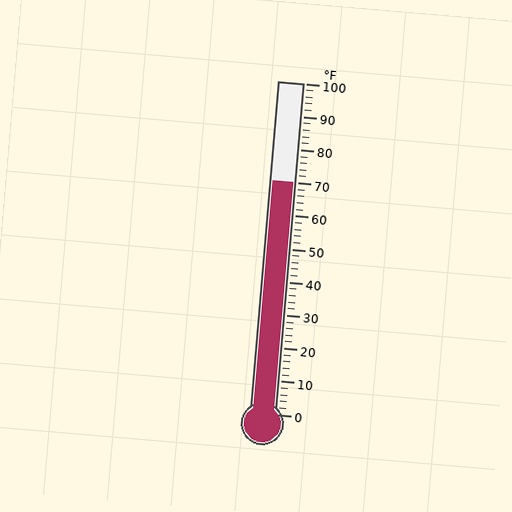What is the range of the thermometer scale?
The thermometer scale ranges from 0°F to 100°F.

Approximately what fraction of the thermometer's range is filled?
The thermometer is filled to approximately 70% of its range.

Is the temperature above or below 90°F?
The temperature is below 90°F.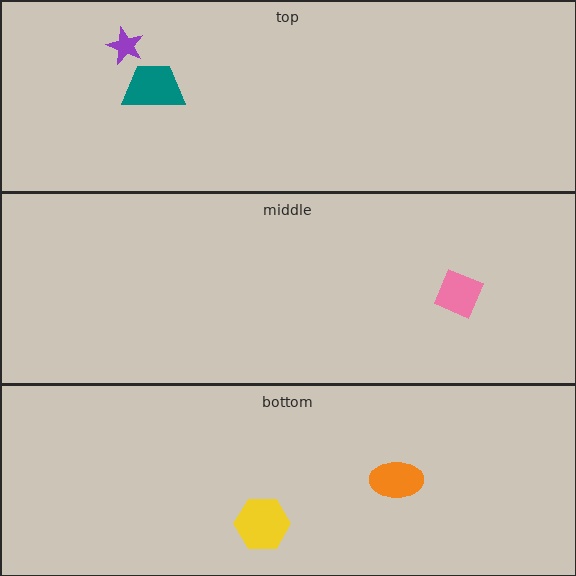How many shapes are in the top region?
2.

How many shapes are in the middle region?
1.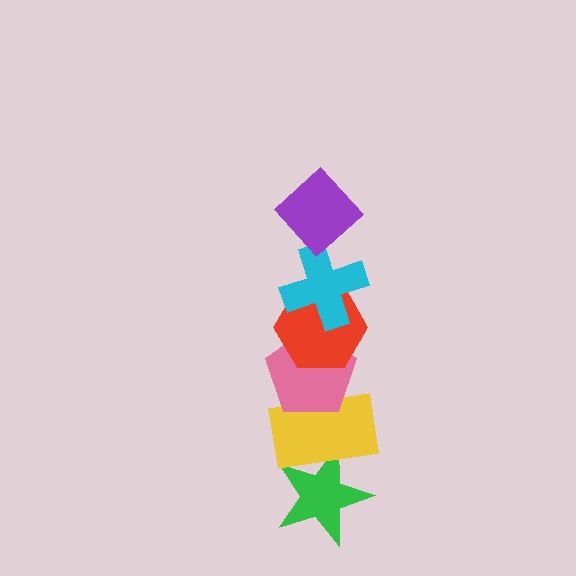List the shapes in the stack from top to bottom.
From top to bottom: the purple diamond, the cyan cross, the red hexagon, the pink pentagon, the yellow rectangle, the green star.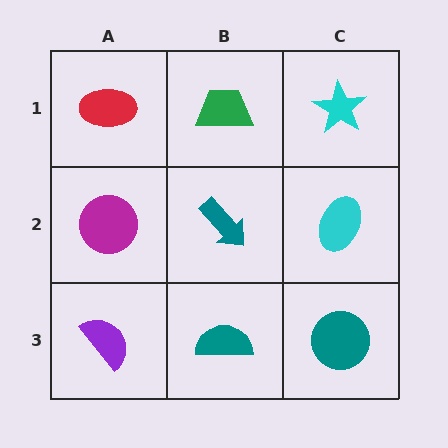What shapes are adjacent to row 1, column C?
A cyan ellipse (row 2, column C), a green trapezoid (row 1, column B).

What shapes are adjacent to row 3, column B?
A teal arrow (row 2, column B), a purple semicircle (row 3, column A), a teal circle (row 3, column C).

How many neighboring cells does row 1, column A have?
2.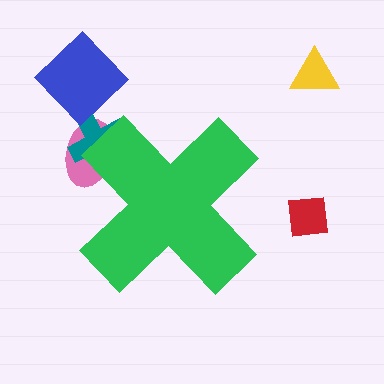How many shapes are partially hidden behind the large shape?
2 shapes are partially hidden.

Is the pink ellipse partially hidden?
Yes, the pink ellipse is partially hidden behind the green cross.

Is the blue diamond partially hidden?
No, the blue diamond is fully visible.